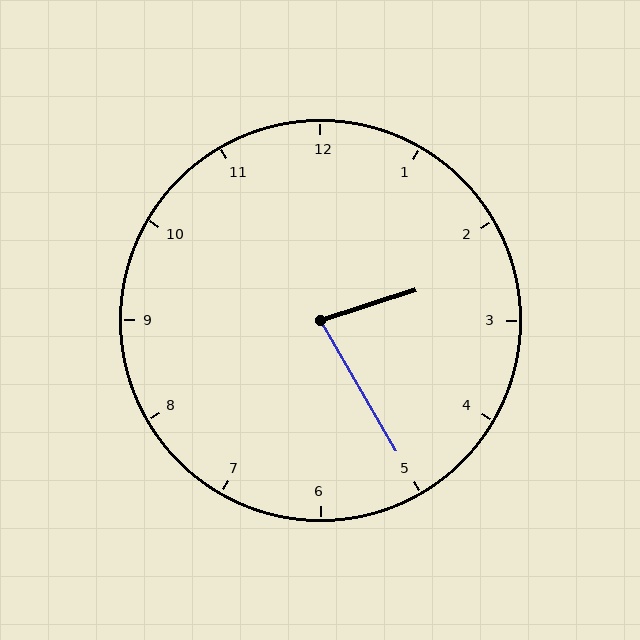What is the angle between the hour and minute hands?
Approximately 78 degrees.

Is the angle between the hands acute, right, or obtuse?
It is acute.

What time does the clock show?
2:25.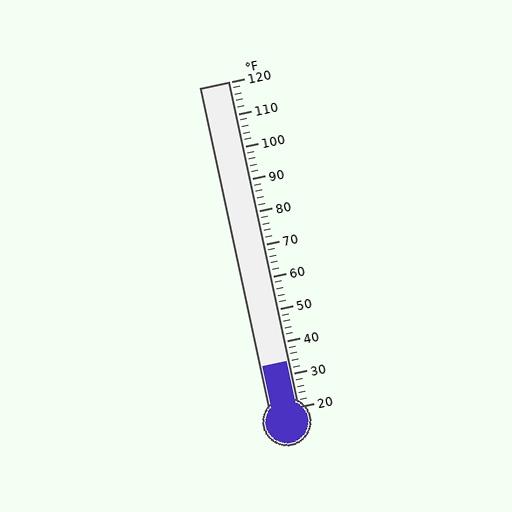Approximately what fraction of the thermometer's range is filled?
The thermometer is filled to approximately 15% of its range.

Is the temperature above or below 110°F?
The temperature is below 110°F.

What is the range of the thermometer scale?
The thermometer scale ranges from 20°F to 120°F.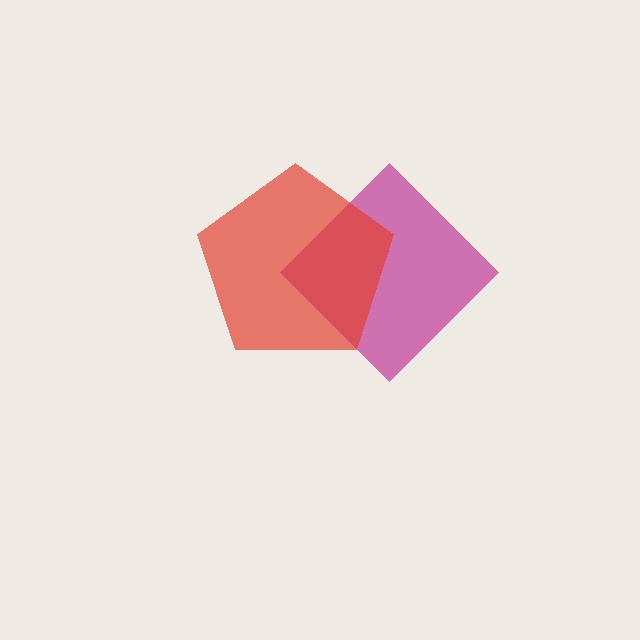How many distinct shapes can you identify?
There are 2 distinct shapes: a magenta diamond, a red pentagon.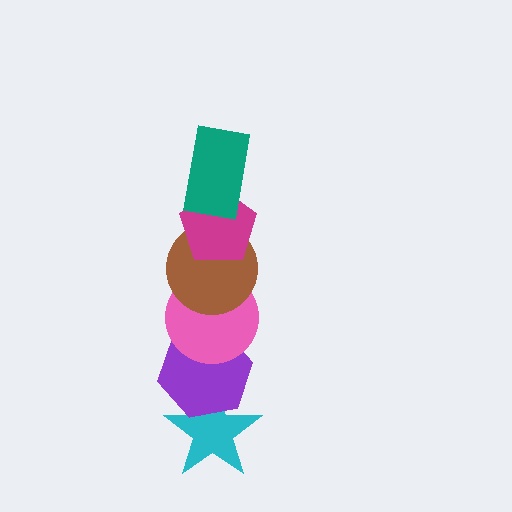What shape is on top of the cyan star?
The purple hexagon is on top of the cyan star.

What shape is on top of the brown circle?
The magenta pentagon is on top of the brown circle.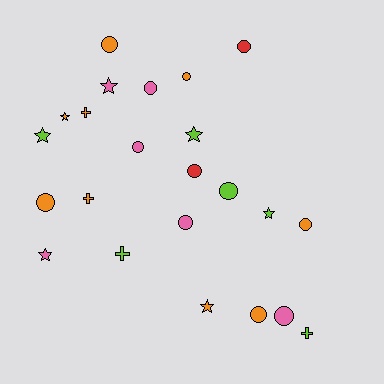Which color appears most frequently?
Orange, with 9 objects.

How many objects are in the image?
There are 23 objects.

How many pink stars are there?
There are 2 pink stars.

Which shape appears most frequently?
Circle, with 12 objects.